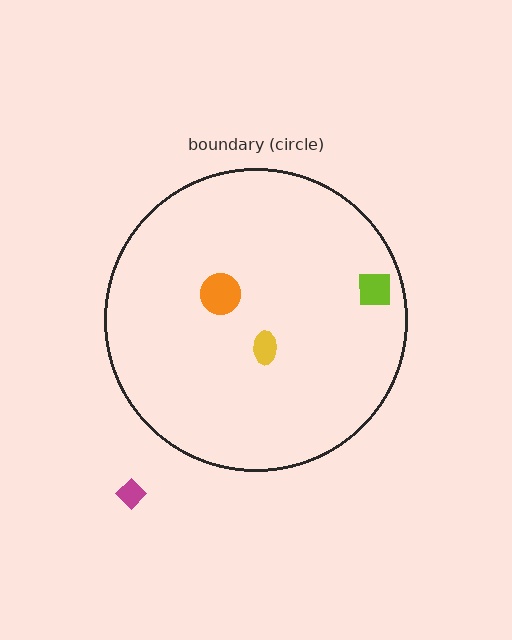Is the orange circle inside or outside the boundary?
Inside.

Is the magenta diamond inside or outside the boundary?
Outside.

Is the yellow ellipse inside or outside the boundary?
Inside.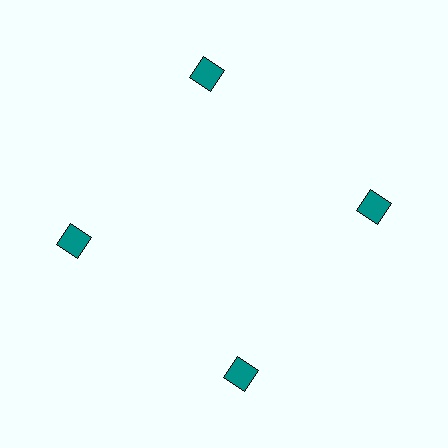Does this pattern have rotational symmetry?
Yes, this pattern has 4-fold rotational symmetry. It looks the same after rotating 90 degrees around the center.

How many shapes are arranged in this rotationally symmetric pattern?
There are 4 shapes, arranged in 4 groups of 1.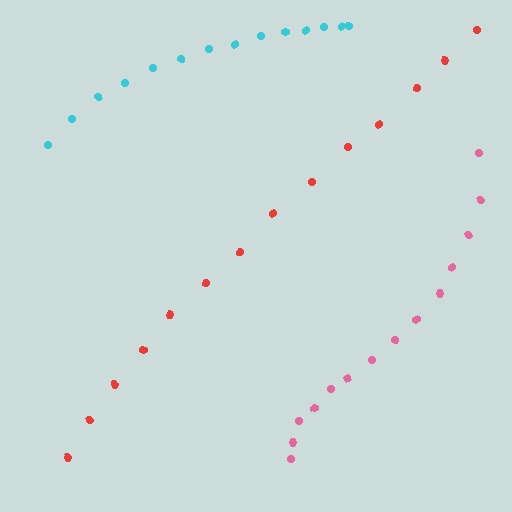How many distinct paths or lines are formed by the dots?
There are 3 distinct paths.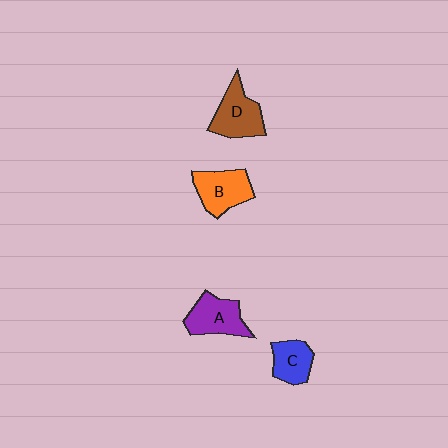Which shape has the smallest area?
Shape C (blue).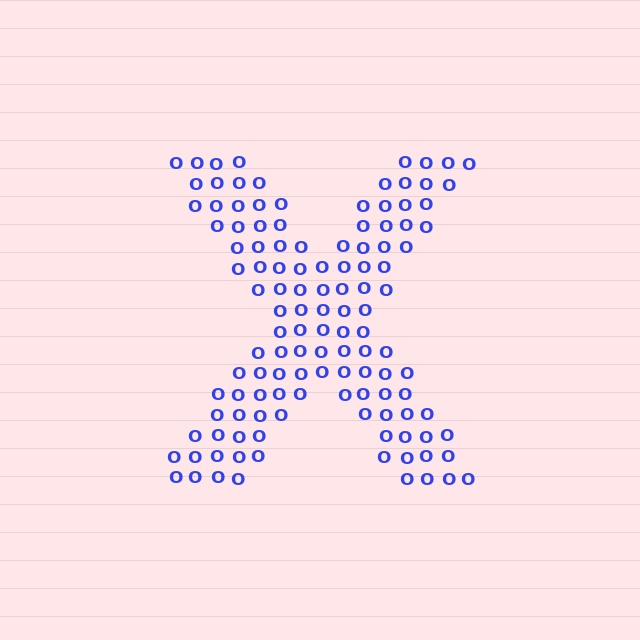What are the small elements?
The small elements are letter O's.